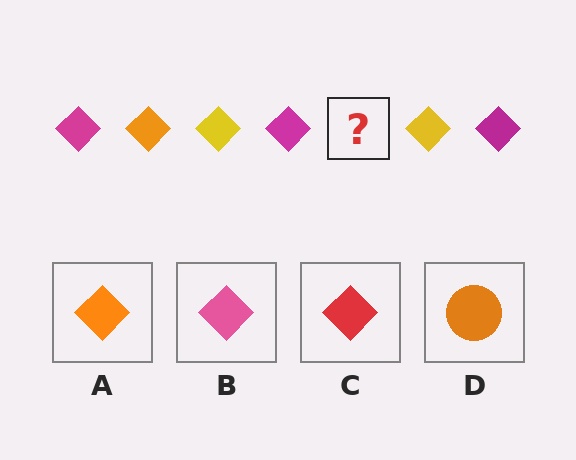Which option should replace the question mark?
Option A.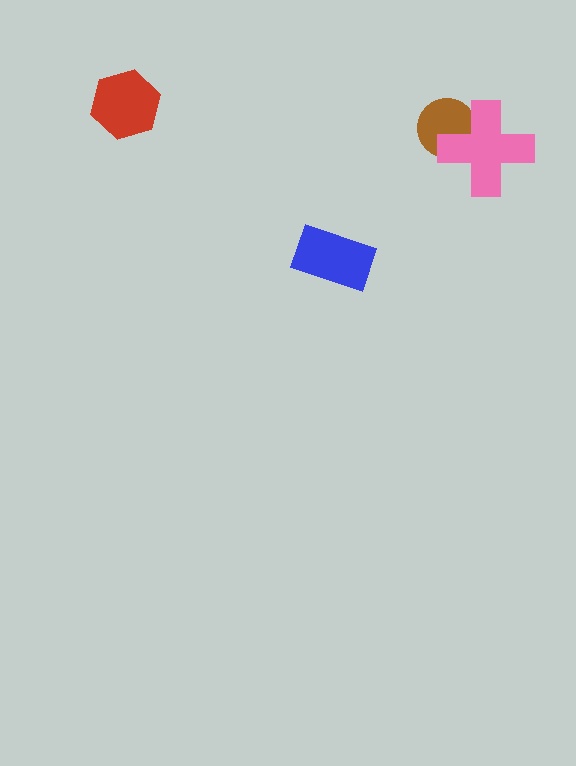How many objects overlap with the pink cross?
1 object overlaps with the pink cross.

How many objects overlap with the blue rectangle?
0 objects overlap with the blue rectangle.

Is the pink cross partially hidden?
No, no other shape covers it.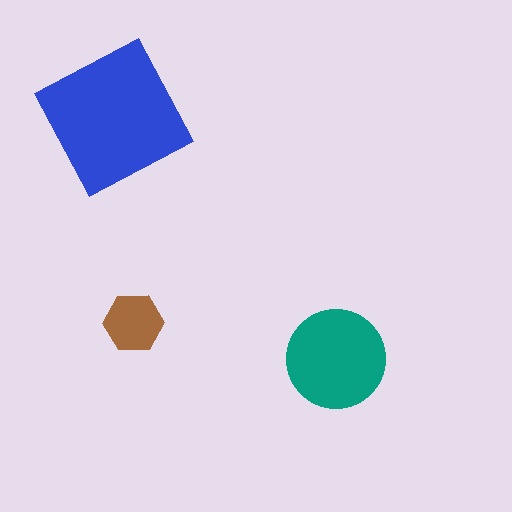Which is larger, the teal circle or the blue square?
The blue square.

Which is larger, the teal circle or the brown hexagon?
The teal circle.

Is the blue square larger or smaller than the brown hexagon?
Larger.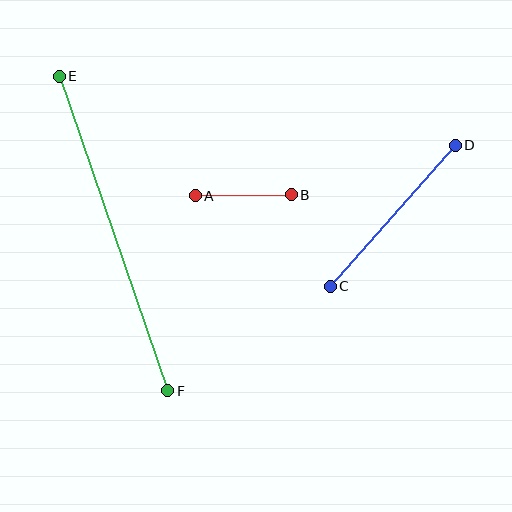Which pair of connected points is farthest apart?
Points E and F are farthest apart.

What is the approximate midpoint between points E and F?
The midpoint is at approximately (114, 234) pixels.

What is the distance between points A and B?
The distance is approximately 96 pixels.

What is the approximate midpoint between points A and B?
The midpoint is at approximately (243, 195) pixels.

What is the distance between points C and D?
The distance is approximately 188 pixels.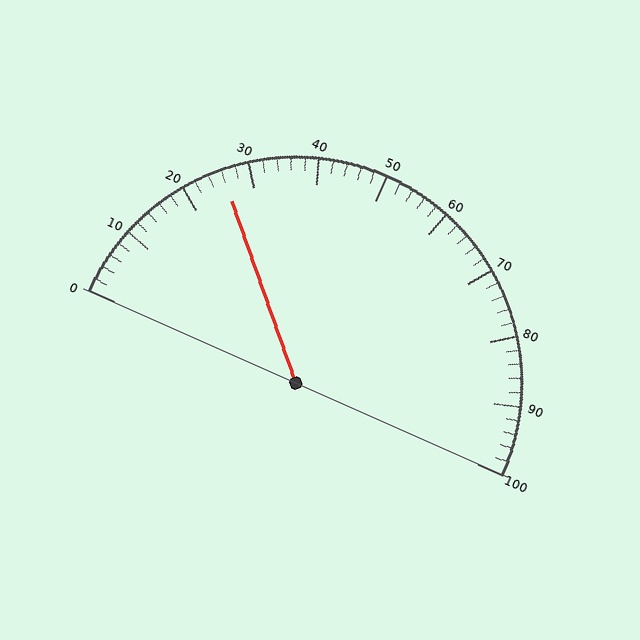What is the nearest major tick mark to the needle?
The nearest major tick mark is 30.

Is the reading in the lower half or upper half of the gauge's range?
The reading is in the lower half of the range (0 to 100).